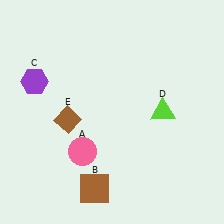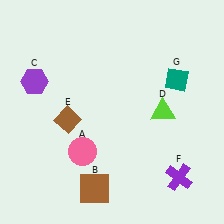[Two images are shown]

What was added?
A purple cross (F), a teal diamond (G) were added in Image 2.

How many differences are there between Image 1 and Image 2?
There are 2 differences between the two images.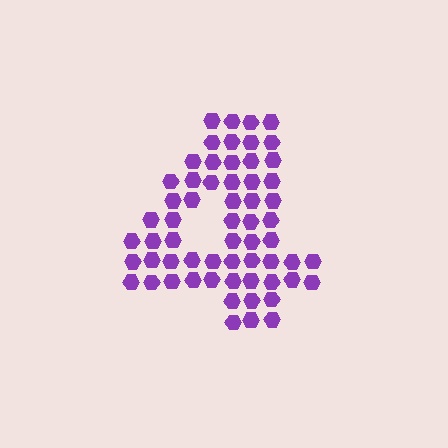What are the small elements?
The small elements are hexagons.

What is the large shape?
The large shape is the digit 4.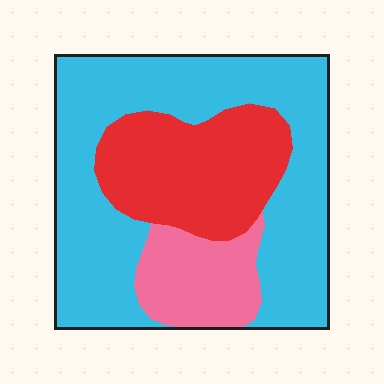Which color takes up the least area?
Pink, at roughly 15%.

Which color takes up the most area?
Cyan, at roughly 60%.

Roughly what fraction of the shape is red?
Red covers roughly 25% of the shape.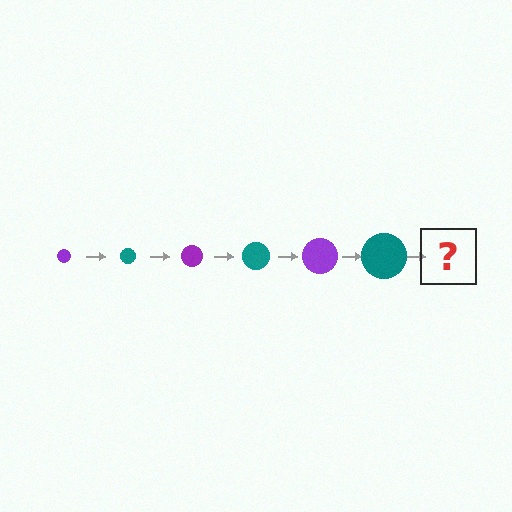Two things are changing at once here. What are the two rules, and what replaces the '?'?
The two rules are that the circle grows larger each step and the color cycles through purple and teal. The '?' should be a purple circle, larger than the previous one.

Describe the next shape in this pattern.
It should be a purple circle, larger than the previous one.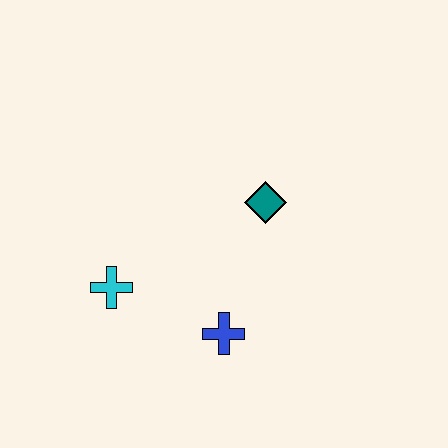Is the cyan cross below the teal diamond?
Yes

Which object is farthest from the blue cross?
The teal diamond is farthest from the blue cross.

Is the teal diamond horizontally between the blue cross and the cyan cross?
No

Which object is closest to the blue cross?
The cyan cross is closest to the blue cross.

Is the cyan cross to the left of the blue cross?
Yes